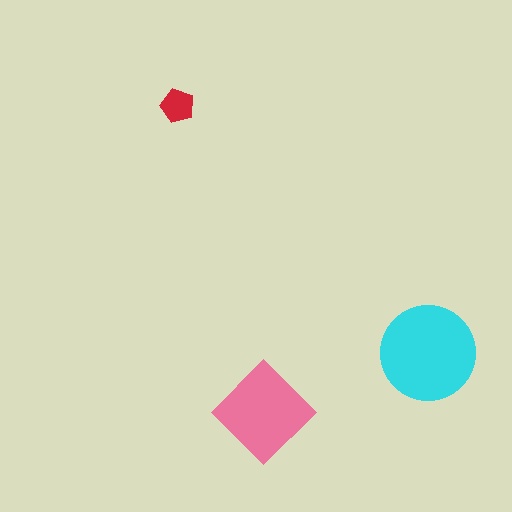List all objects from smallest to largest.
The red pentagon, the pink diamond, the cyan circle.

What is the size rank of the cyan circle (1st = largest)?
1st.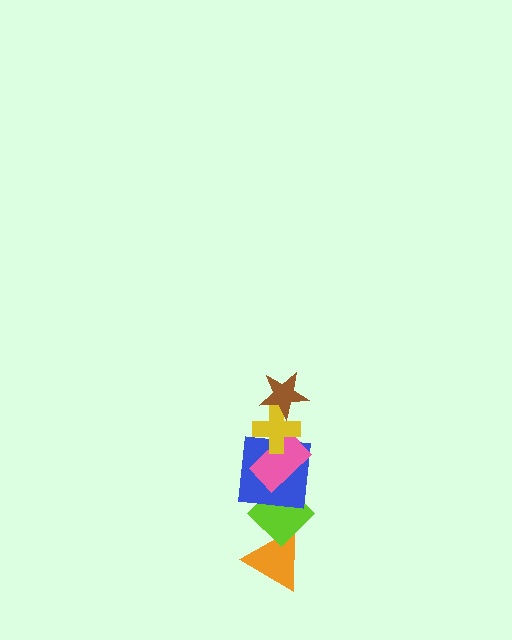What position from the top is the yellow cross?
The yellow cross is 2nd from the top.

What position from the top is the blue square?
The blue square is 4th from the top.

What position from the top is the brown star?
The brown star is 1st from the top.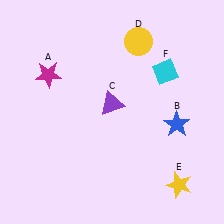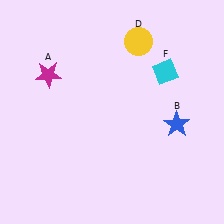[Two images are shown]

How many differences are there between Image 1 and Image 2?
There are 2 differences between the two images.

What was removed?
The yellow star (E), the purple triangle (C) were removed in Image 2.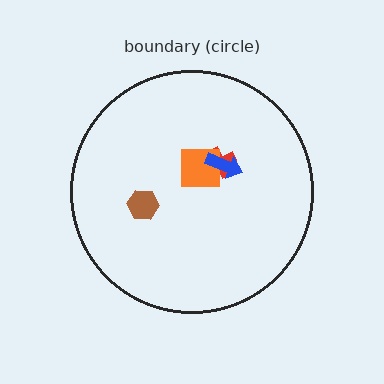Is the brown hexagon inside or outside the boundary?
Inside.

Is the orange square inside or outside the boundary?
Inside.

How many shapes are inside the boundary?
4 inside, 0 outside.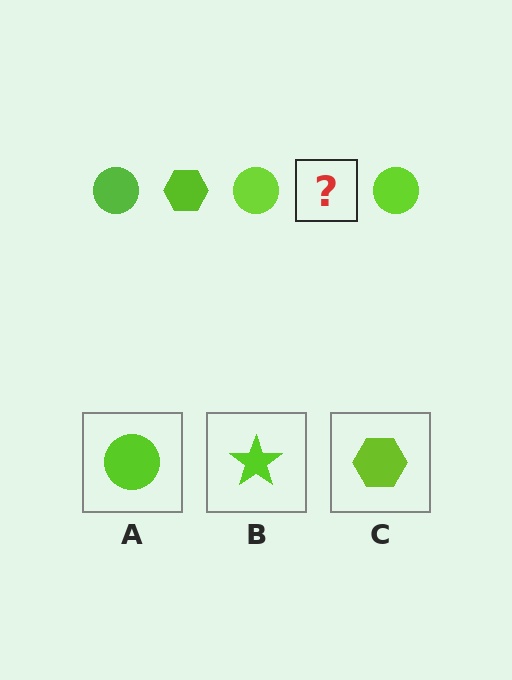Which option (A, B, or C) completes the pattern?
C.